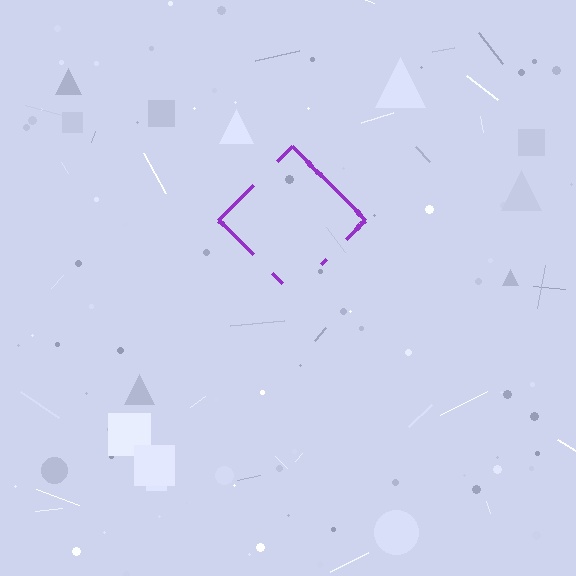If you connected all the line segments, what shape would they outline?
They would outline a diamond.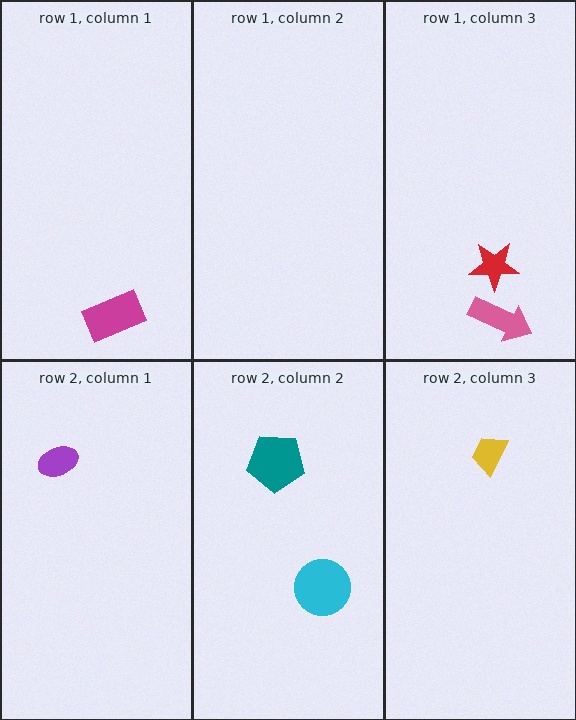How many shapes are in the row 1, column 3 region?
2.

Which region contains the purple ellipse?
The row 2, column 1 region.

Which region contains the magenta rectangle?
The row 1, column 1 region.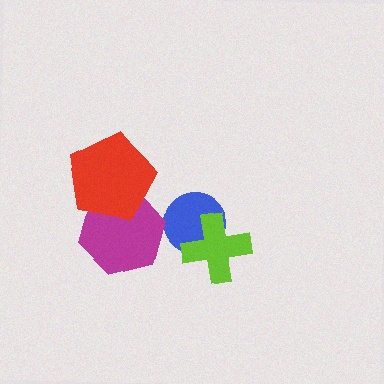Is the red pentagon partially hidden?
No, no other shape covers it.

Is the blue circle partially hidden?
Yes, it is partially covered by another shape.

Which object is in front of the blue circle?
The lime cross is in front of the blue circle.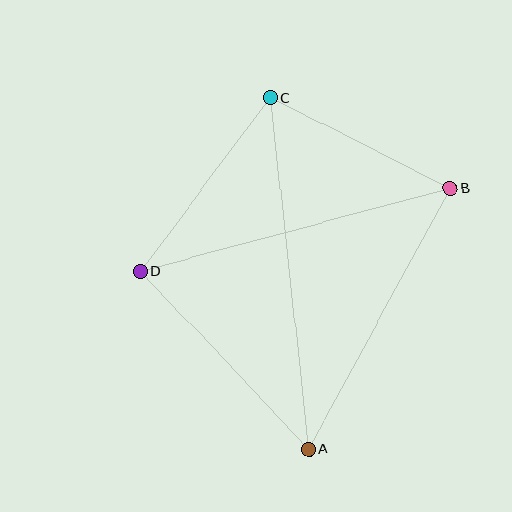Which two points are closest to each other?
Points B and C are closest to each other.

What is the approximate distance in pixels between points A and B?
The distance between A and B is approximately 297 pixels.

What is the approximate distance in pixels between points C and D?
The distance between C and D is approximately 217 pixels.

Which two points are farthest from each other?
Points A and C are farthest from each other.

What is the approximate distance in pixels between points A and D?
The distance between A and D is approximately 245 pixels.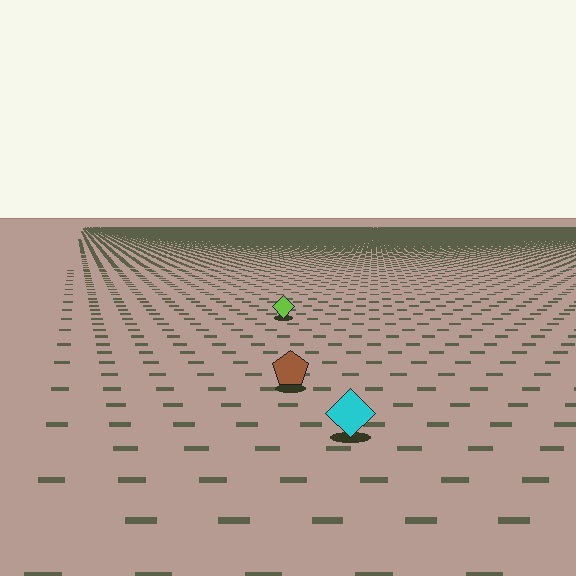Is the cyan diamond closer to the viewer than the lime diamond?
Yes. The cyan diamond is closer — you can tell from the texture gradient: the ground texture is coarser near it.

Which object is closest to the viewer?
The cyan diamond is closest. The texture marks near it are larger and more spread out.